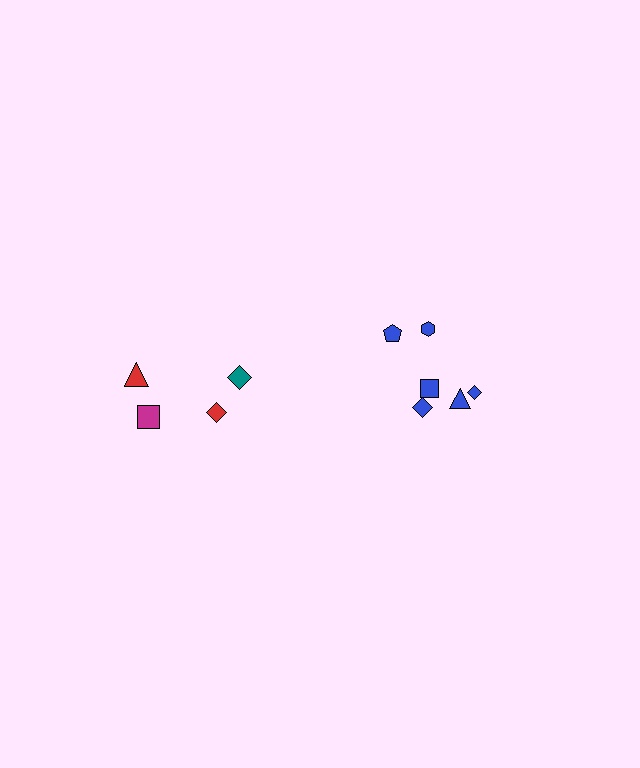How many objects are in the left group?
There are 4 objects.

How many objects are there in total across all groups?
There are 10 objects.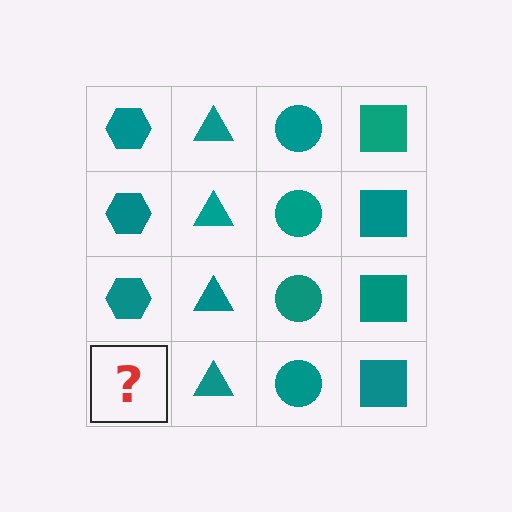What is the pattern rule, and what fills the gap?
The rule is that each column has a consistent shape. The gap should be filled with a teal hexagon.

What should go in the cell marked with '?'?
The missing cell should contain a teal hexagon.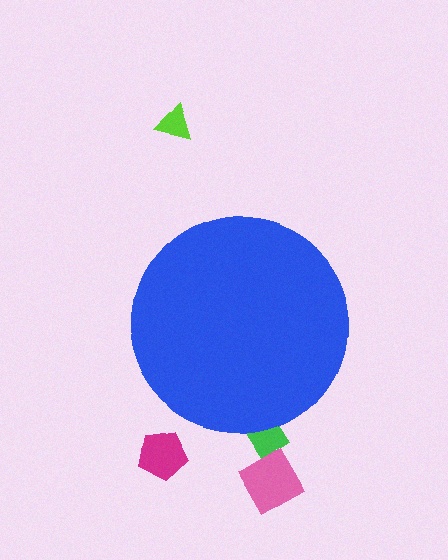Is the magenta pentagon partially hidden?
No, the magenta pentagon is fully visible.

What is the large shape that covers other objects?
A blue circle.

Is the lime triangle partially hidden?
No, the lime triangle is fully visible.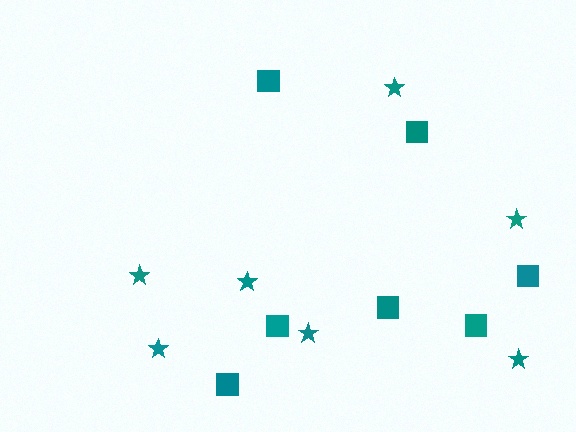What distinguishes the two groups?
There are 2 groups: one group of squares (7) and one group of stars (7).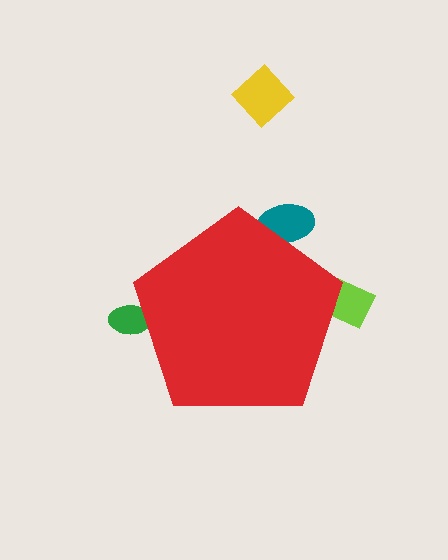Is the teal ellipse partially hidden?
Yes, the teal ellipse is partially hidden behind the red pentagon.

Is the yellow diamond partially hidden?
No, the yellow diamond is fully visible.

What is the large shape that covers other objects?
A red pentagon.